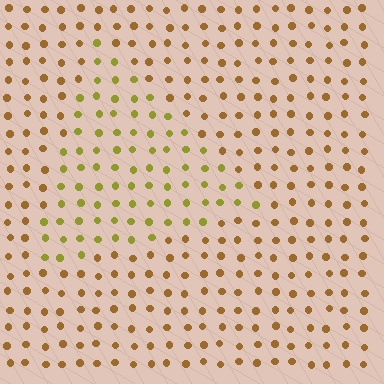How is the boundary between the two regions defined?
The boundary is defined purely by a slight shift in hue (about 32 degrees). Spacing, size, and orientation are identical on both sides.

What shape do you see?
I see a triangle.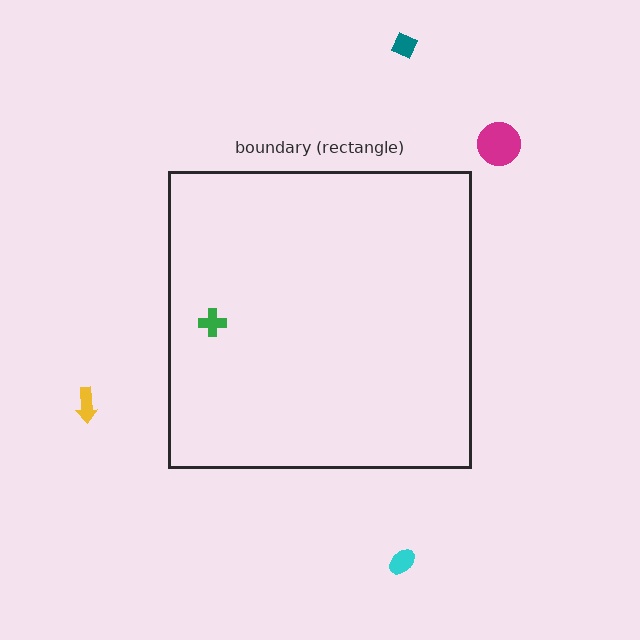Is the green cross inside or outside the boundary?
Inside.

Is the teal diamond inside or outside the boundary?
Outside.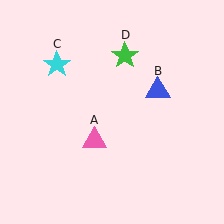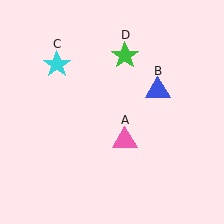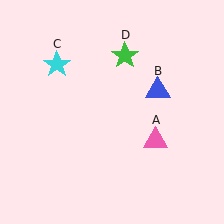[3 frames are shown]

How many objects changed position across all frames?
1 object changed position: pink triangle (object A).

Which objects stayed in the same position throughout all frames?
Blue triangle (object B) and cyan star (object C) and green star (object D) remained stationary.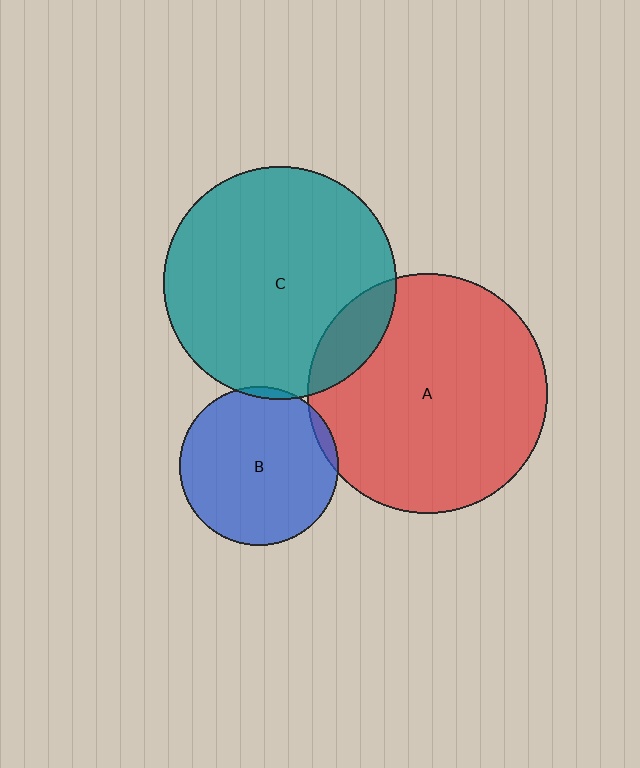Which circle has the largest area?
Circle A (red).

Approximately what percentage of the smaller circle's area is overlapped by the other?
Approximately 15%.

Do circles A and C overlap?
Yes.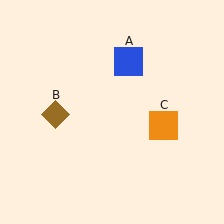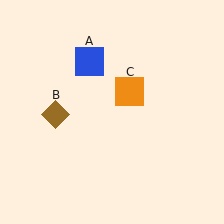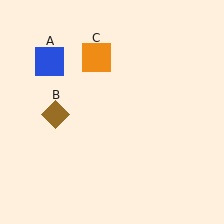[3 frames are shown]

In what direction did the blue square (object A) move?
The blue square (object A) moved left.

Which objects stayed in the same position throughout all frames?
Brown diamond (object B) remained stationary.